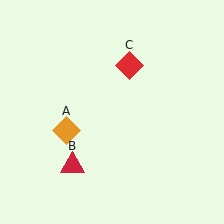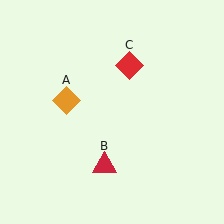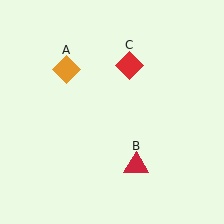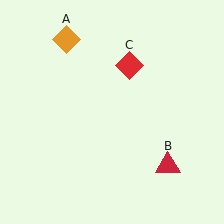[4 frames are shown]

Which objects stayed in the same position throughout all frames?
Red diamond (object C) remained stationary.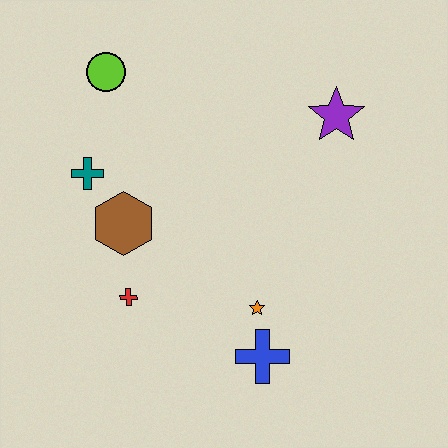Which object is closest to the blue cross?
The orange star is closest to the blue cross.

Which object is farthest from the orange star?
The lime circle is farthest from the orange star.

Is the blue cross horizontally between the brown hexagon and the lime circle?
No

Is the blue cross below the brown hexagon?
Yes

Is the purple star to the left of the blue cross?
No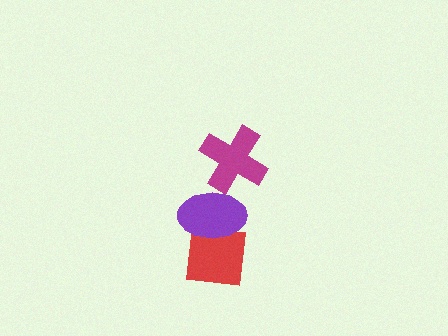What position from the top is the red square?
The red square is 3rd from the top.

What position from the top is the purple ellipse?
The purple ellipse is 2nd from the top.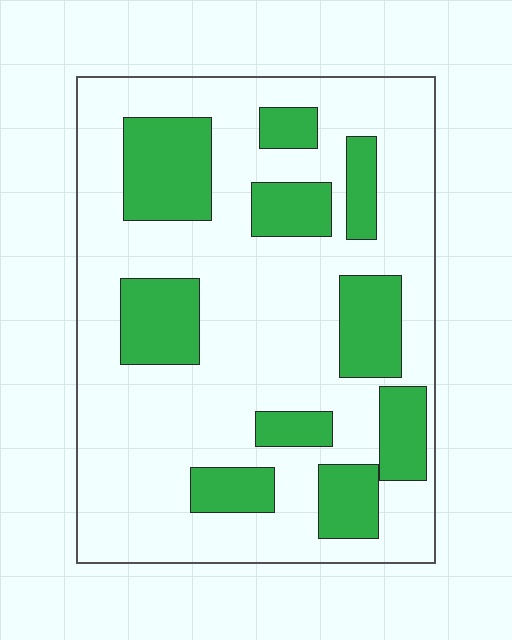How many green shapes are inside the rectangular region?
10.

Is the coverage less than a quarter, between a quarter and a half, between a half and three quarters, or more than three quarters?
Between a quarter and a half.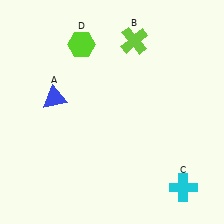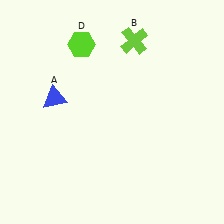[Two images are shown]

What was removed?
The cyan cross (C) was removed in Image 2.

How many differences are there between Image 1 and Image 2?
There is 1 difference between the two images.